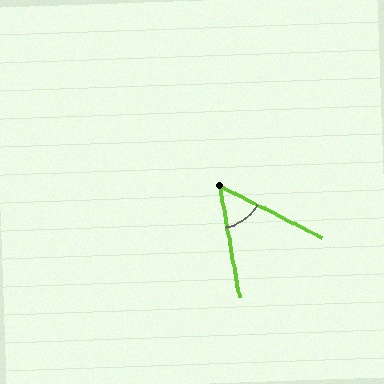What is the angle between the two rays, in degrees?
Approximately 53 degrees.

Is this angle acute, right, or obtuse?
It is acute.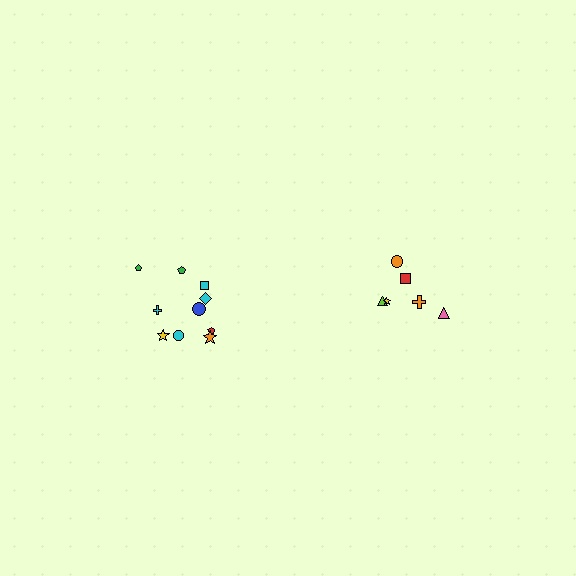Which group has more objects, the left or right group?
The left group.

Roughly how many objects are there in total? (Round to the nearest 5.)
Roughly 15 objects in total.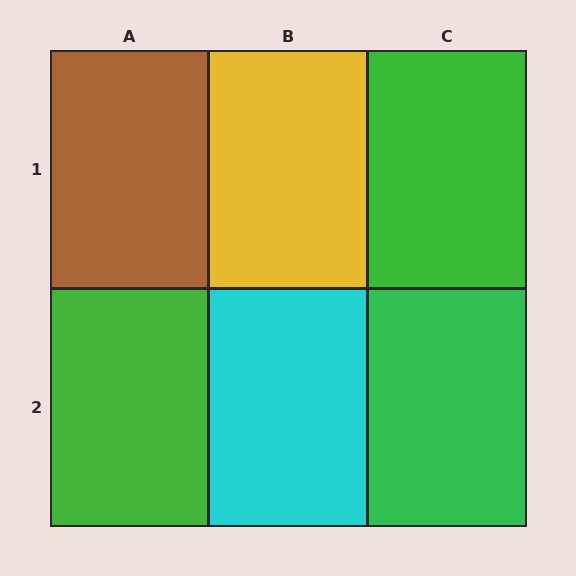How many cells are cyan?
1 cell is cyan.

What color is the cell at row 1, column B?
Yellow.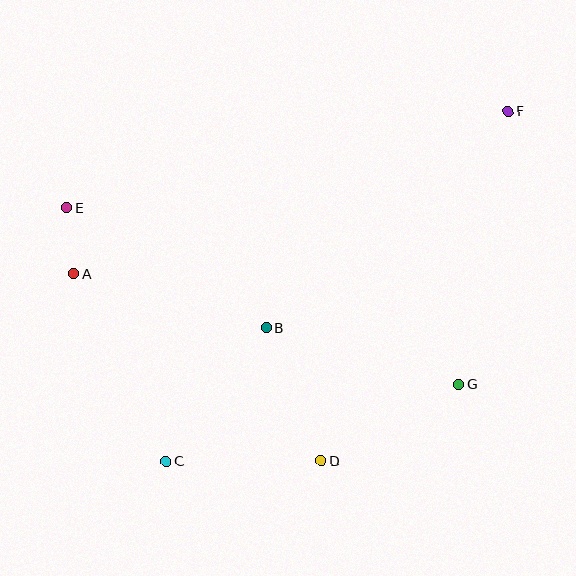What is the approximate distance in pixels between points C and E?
The distance between C and E is approximately 272 pixels.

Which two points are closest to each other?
Points A and E are closest to each other.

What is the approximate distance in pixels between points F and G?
The distance between F and G is approximately 277 pixels.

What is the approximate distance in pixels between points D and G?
The distance between D and G is approximately 157 pixels.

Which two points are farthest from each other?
Points C and F are farthest from each other.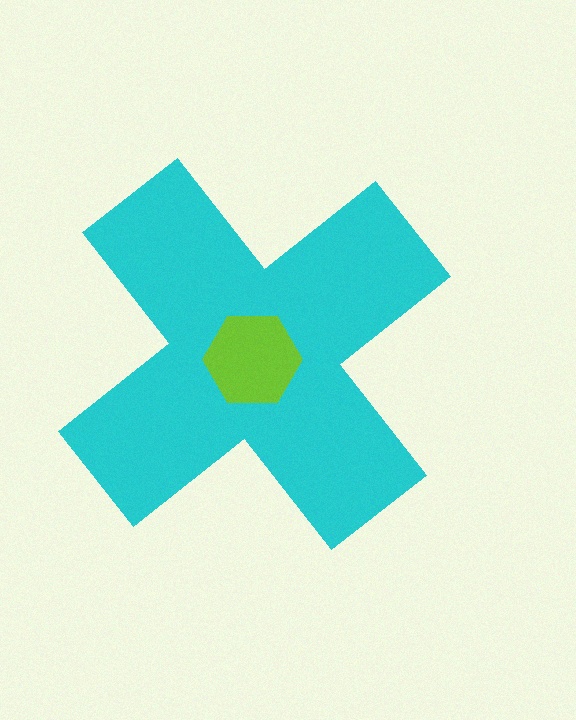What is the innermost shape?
The lime hexagon.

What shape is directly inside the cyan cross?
The lime hexagon.